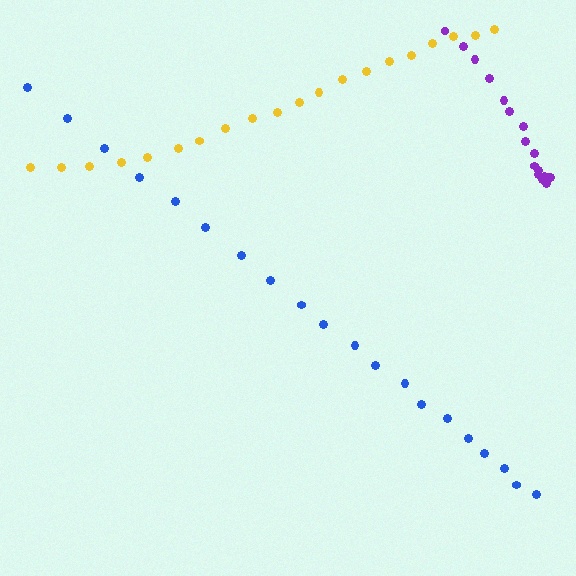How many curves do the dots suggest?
There are 3 distinct paths.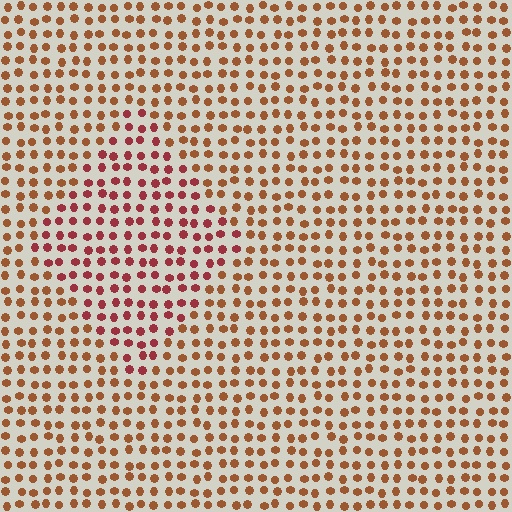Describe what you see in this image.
The image is filled with small brown elements in a uniform arrangement. A diamond-shaped region is visible where the elements are tinted to a slightly different hue, forming a subtle color boundary.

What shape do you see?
I see a diamond.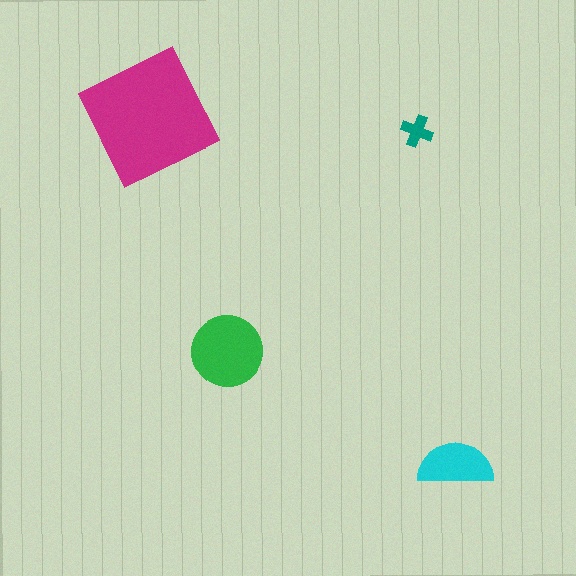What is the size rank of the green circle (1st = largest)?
2nd.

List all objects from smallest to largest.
The teal cross, the cyan semicircle, the green circle, the magenta square.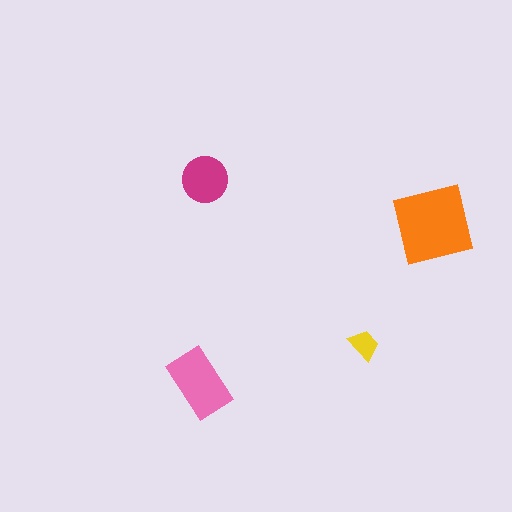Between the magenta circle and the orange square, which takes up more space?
The orange square.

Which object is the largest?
The orange square.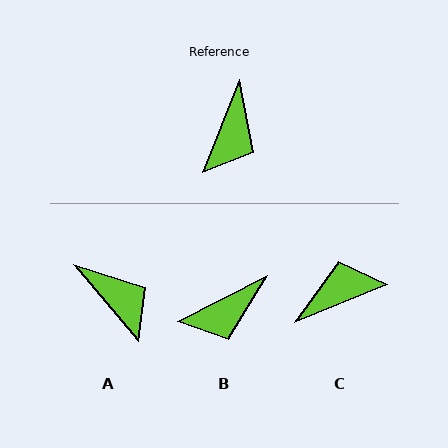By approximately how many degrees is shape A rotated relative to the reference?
Approximately 61 degrees counter-clockwise.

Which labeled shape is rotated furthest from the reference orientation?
C, about 134 degrees away.